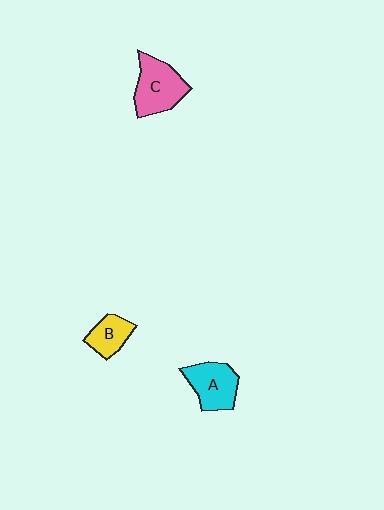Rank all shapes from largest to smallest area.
From largest to smallest: C (pink), A (cyan), B (yellow).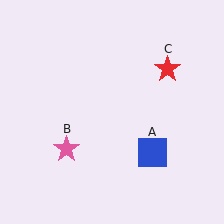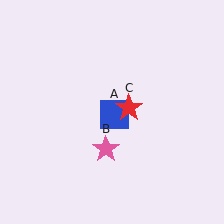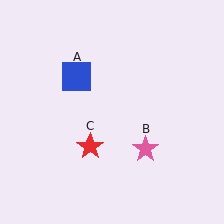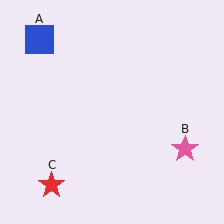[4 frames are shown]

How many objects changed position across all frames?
3 objects changed position: blue square (object A), pink star (object B), red star (object C).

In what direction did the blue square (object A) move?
The blue square (object A) moved up and to the left.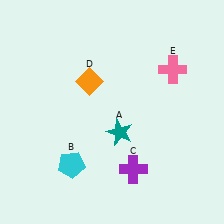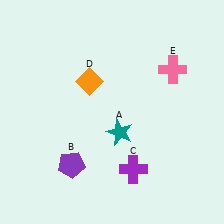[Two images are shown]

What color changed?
The pentagon (B) changed from cyan in Image 1 to purple in Image 2.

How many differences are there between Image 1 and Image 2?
There is 1 difference between the two images.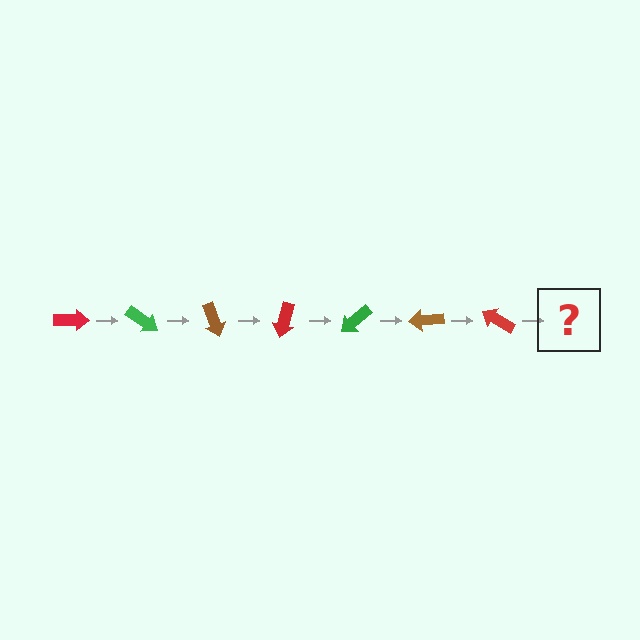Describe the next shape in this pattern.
It should be a green arrow, rotated 245 degrees from the start.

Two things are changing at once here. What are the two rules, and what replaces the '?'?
The two rules are that it rotates 35 degrees each step and the color cycles through red, green, and brown. The '?' should be a green arrow, rotated 245 degrees from the start.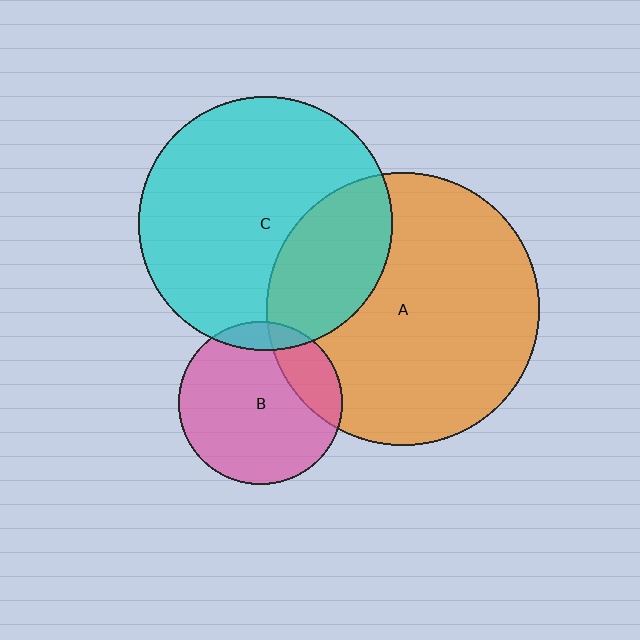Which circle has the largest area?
Circle A (orange).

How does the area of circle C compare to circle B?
Approximately 2.4 times.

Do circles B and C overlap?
Yes.